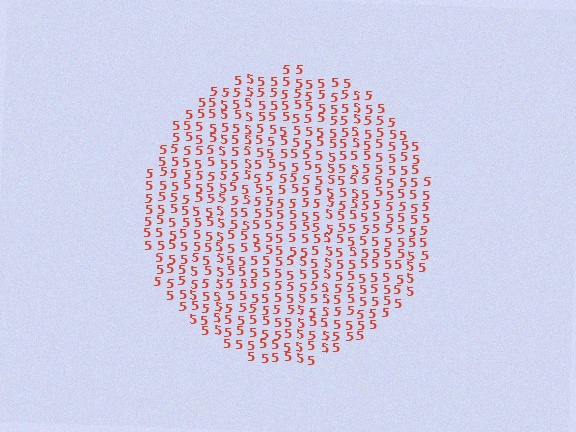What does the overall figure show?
The overall figure shows a circle.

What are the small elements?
The small elements are digit 5's.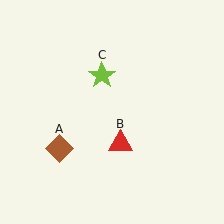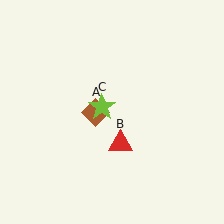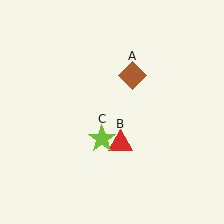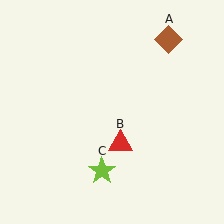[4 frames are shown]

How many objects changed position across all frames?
2 objects changed position: brown diamond (object A), lime star (object C).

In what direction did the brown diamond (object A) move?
The brown diamond (object A) moved up and to the right.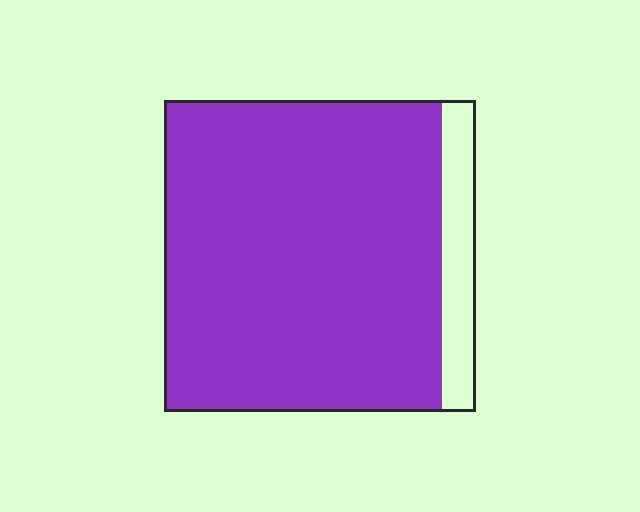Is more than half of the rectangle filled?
Yes.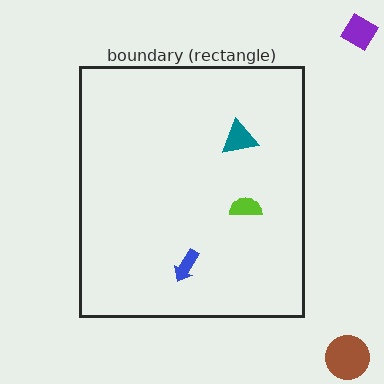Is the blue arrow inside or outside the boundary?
Inside.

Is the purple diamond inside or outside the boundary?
Outside.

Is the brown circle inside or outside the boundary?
Outside.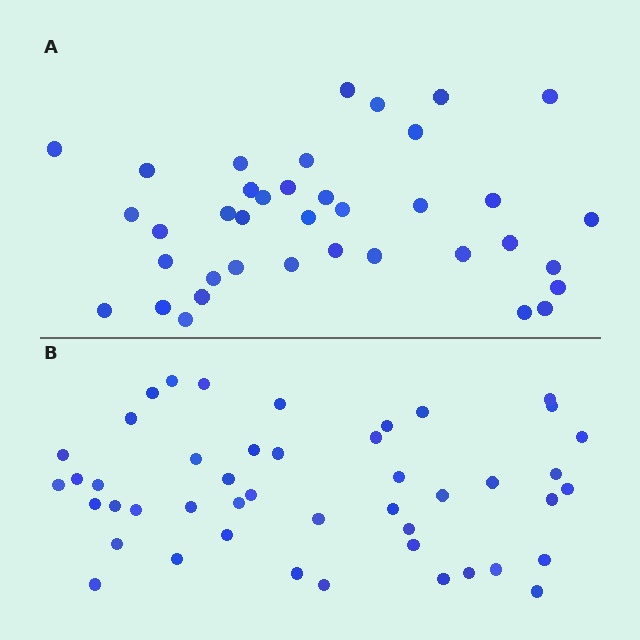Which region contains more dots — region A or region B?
Region B (the bottom region) has more dots.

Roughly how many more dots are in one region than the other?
Region B has roughly 8 or so more dots than region A.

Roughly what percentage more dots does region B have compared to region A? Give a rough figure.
About 20% more.